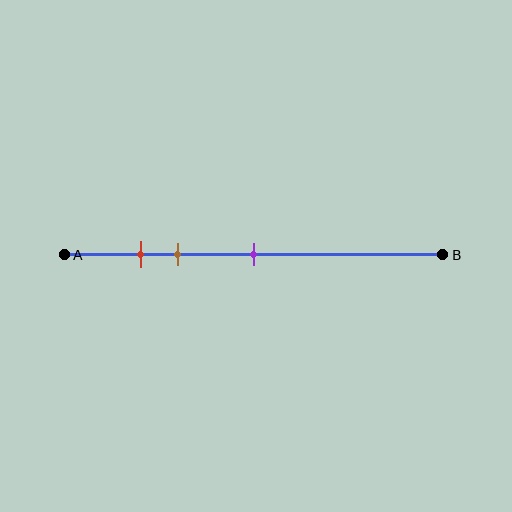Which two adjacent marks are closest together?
The red and brown marks are the closest adjacent pair.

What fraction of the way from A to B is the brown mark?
The brown mark is approximately 30% (0.3) of the way from A to B.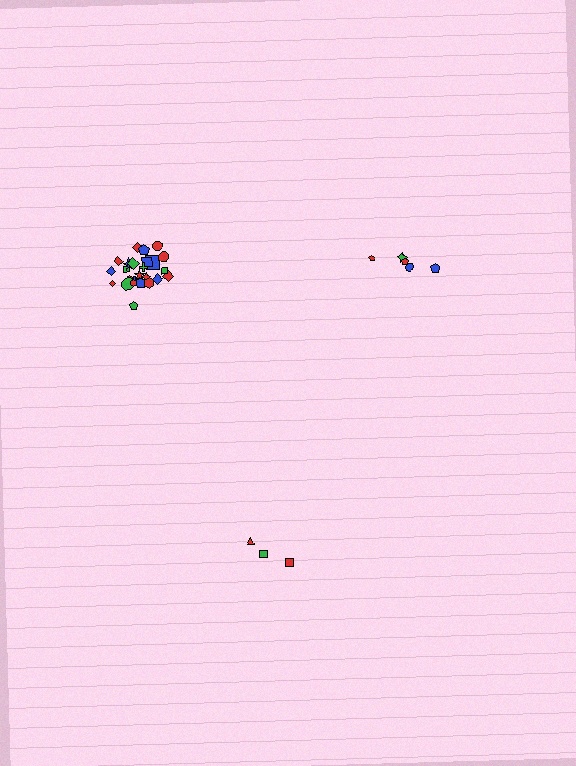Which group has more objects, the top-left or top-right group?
The top-left group.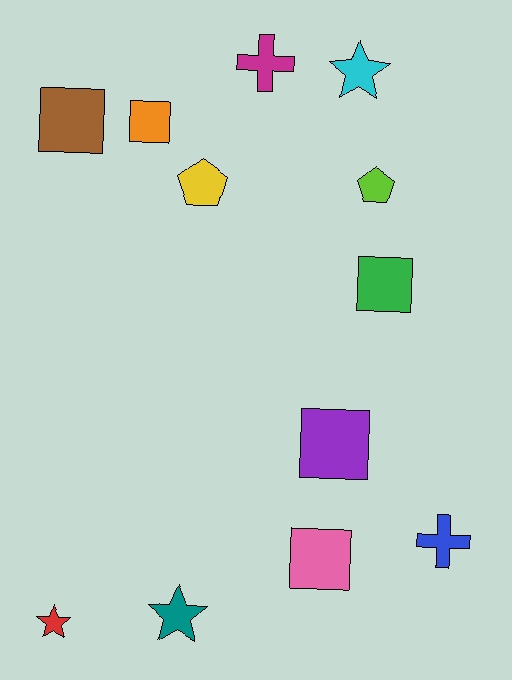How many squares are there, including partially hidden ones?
There are 5 squares.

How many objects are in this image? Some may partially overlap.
There are 12 objects.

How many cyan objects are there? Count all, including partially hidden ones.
There is 1 cyan object.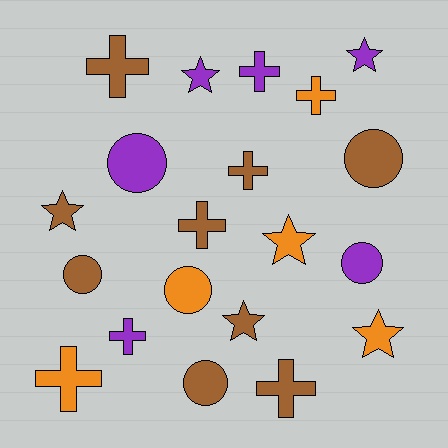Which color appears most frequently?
Brown, with 9 objects.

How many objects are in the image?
There are 20 objects.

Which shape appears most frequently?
Cross, with 8 objects.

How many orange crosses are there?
There are 2 orange crosses.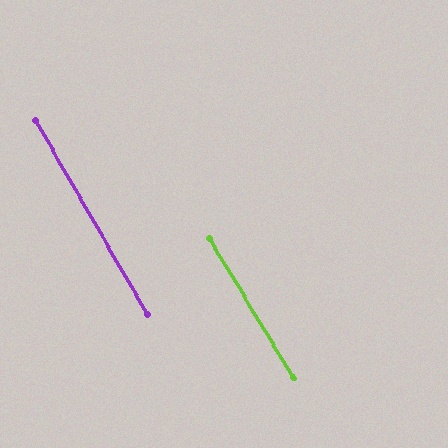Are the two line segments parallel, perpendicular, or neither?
Parallel — their directions differ by only 1.1°.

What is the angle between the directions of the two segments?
Approximately 1 degree.